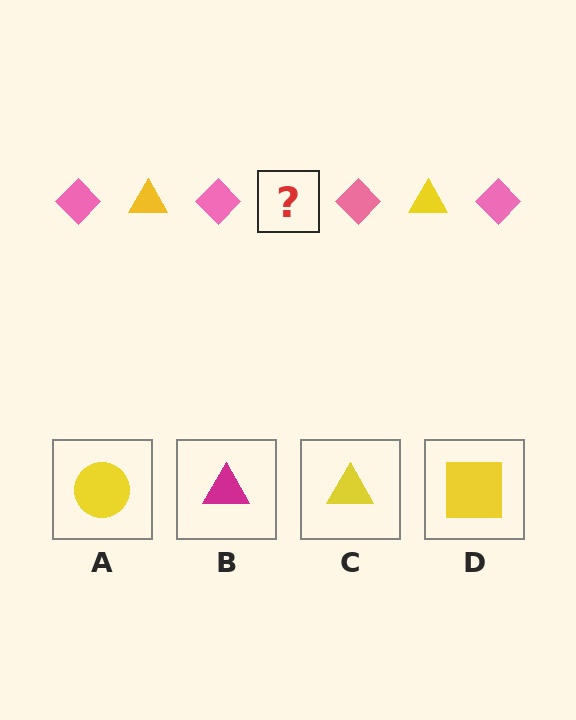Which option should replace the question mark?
Option C.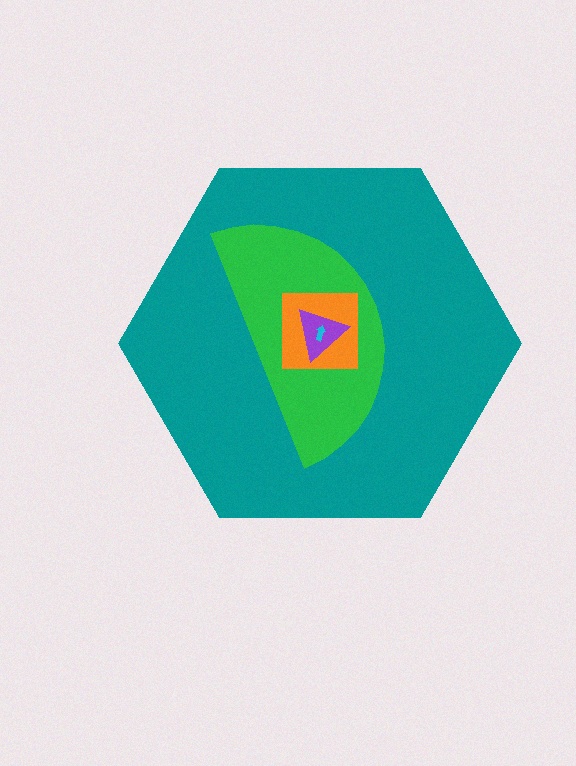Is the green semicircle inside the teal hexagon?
Yes.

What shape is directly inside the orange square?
The purple triangle.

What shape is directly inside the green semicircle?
The orange square.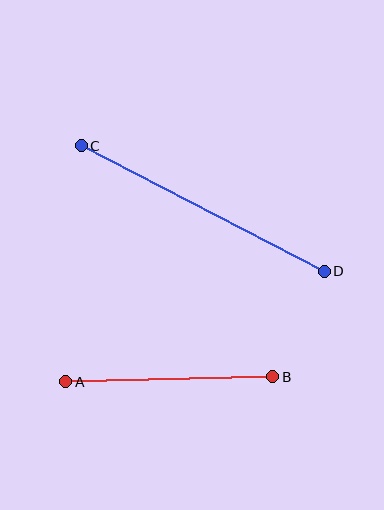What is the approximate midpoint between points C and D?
The midpoint is at approximately (203, 209) pixels.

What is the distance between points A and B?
The distance is approximately 207 pixels.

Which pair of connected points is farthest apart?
Points C and D are farthest apart.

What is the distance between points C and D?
The distance is approximately 274 pixels.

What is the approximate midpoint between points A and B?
The midpoint is at approximately (169, 379) pixels.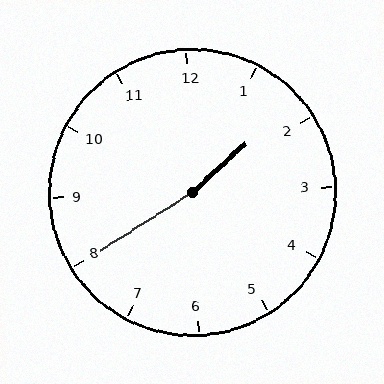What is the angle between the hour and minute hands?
Approximately 170 degrees.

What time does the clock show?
1:40.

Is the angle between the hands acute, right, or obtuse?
It is obtuse.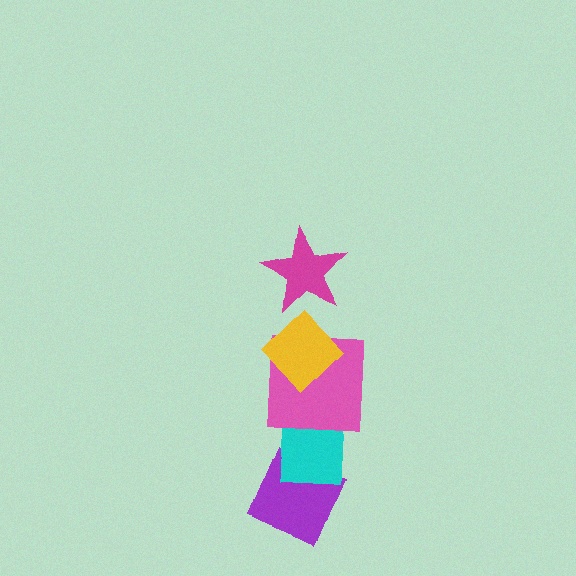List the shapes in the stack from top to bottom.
From top to bottom: the magenta star, the yellow diamond, the pink square, the cyan rectangle, the purple diamond.